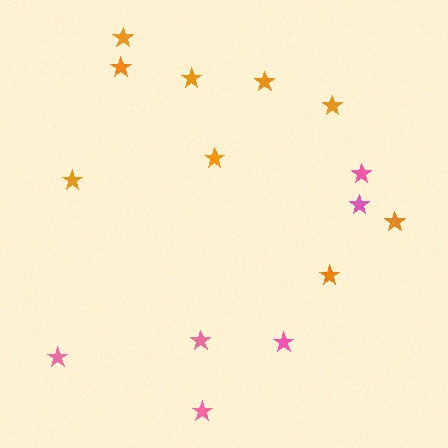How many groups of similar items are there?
There are 2 groups: one group of orange stars (9) and one group of pink stars (6).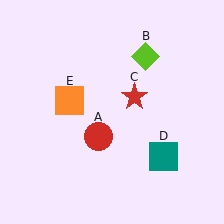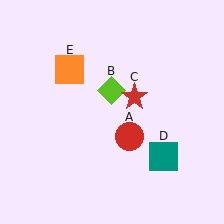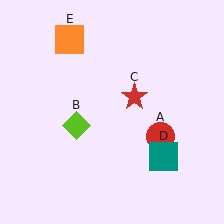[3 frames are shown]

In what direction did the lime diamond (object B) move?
The lime diamond (object B) moved down and to the left.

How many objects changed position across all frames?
3 objects changed position: red circle (object A), lime diamond (object B), orange square (object E).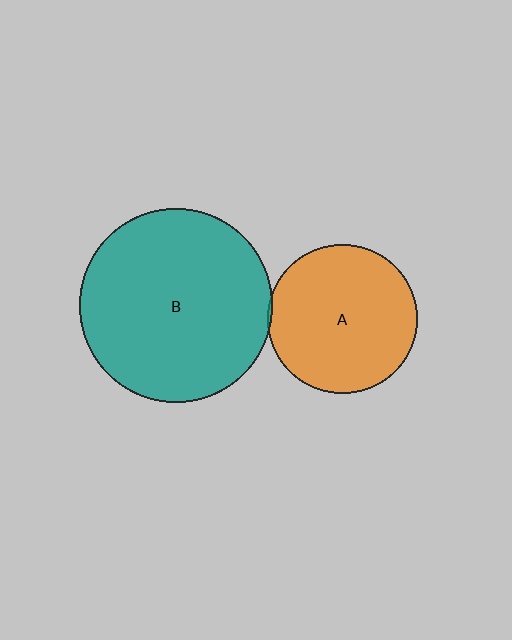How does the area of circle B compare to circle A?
Approximately 1.7 times.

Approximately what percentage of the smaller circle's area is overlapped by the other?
Approximately 5%.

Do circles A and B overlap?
Yes.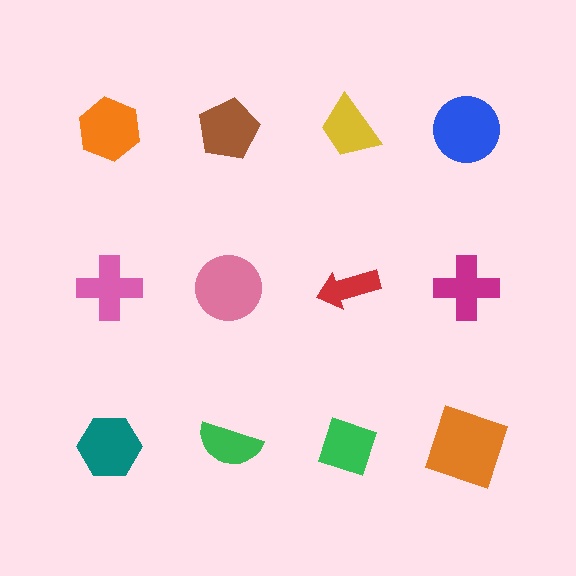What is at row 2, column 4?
A magenta cross.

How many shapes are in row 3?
4 shapes.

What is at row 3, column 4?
An orange square.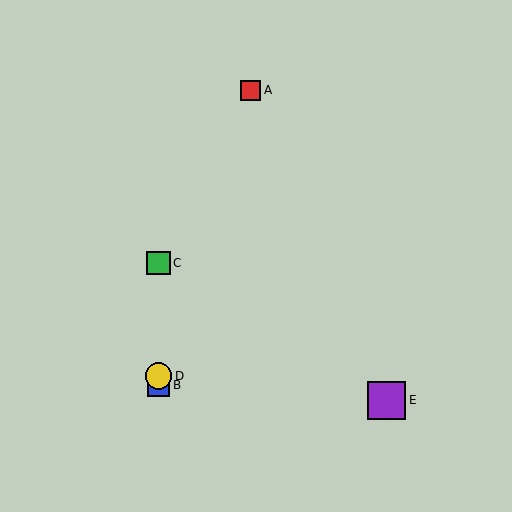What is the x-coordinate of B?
Object B is at x≈159.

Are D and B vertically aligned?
Yes, both are at x≈159.